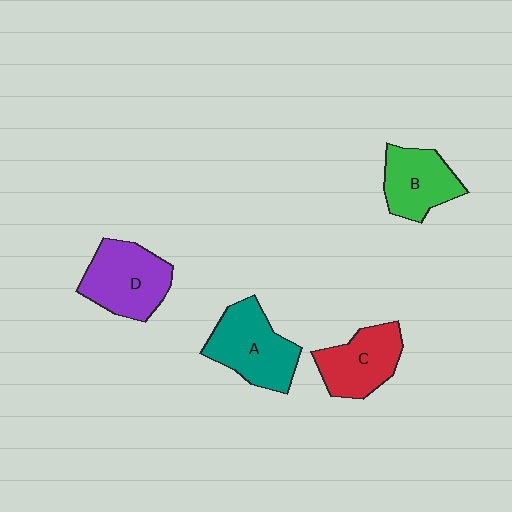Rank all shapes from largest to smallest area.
From largest to smallest: A (teal), D (purple), C (red), B (green).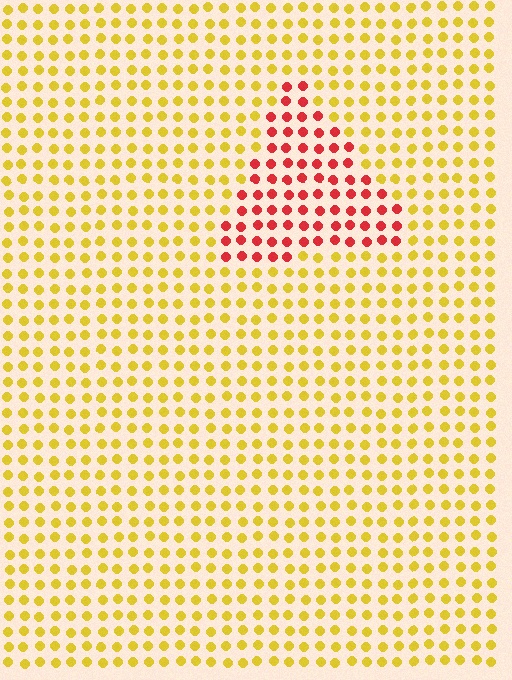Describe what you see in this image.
The image is filled with small yellow elements in a uniform arrangement. A triangle-shaped region is visible where the elements are tinted to a slightly different hue, forming a subtle color boundary.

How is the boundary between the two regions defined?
The boundary is defined purely by a slight shift in hue (about 57 degrees). Spacing, size, and orientation are identical on both sides.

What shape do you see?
I see a triangle.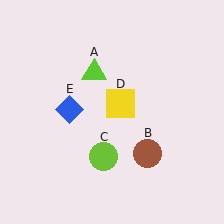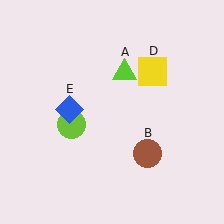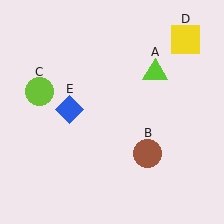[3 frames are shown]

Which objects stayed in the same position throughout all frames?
Brown circle (object B) and blue diamond (object E) remained stationary.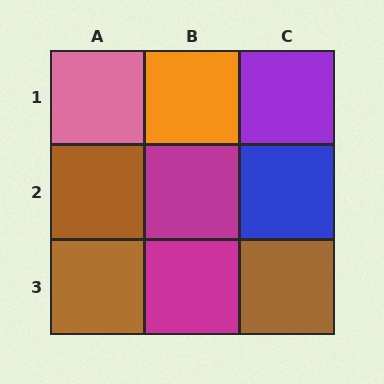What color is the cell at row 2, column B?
Magenta.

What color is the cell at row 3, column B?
Magenta.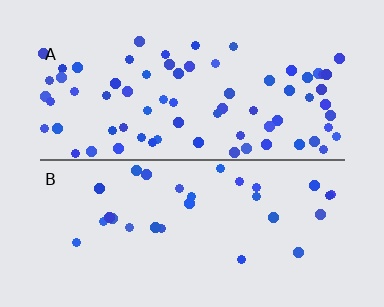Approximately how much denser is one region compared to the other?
Approximately 2.3× — region A over region B.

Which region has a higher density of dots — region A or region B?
A (the top).